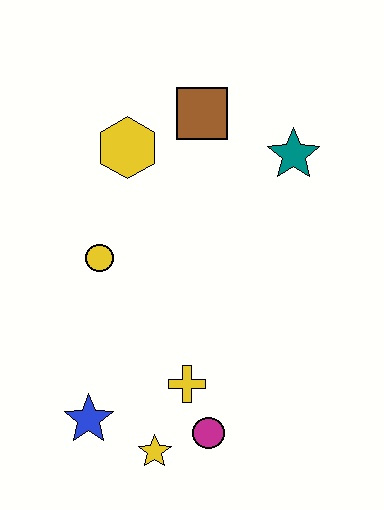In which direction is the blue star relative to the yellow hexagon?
The blue star is below the yellow hexagon.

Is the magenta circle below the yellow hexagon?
Yes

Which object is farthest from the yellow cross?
The brown square is farthest from the yellow cross.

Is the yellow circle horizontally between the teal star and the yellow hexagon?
No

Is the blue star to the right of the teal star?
No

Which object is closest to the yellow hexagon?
The brown square is closest to the yellow hexagon.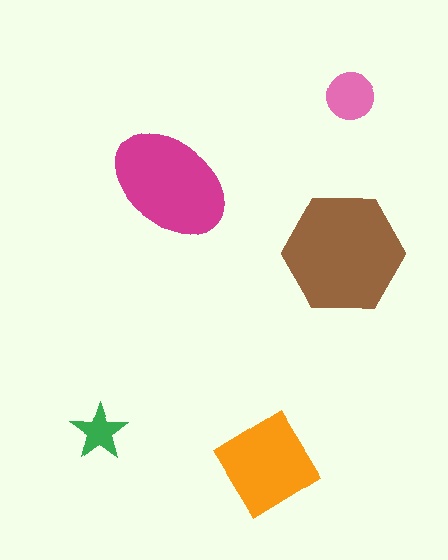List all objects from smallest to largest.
The green star, the pink circle, the orange diamond, the magenta ellipse, the brown hexagon.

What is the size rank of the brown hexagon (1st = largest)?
1st.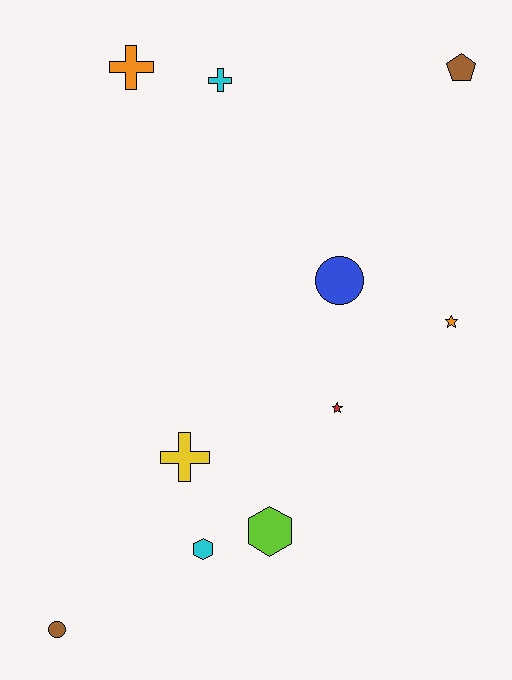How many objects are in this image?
There are 10 objects.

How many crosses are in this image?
There are 3 crosses.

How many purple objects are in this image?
There are no purple objects.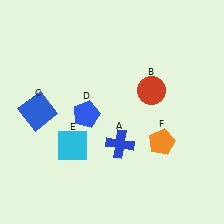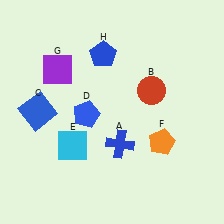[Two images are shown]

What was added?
A purple square (G), a blue pentagon (H) were added in Image 2.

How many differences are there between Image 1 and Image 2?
There are 2 differences between the two images.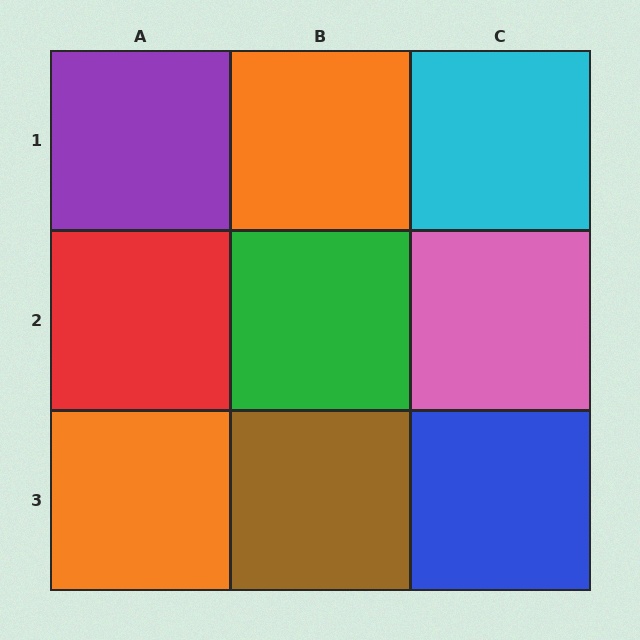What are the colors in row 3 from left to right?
Orange, brown, blue.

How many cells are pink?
1 cell is pink.